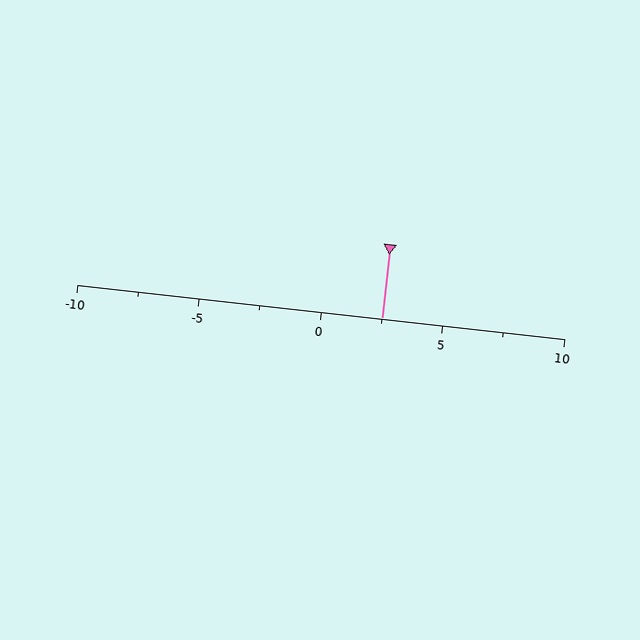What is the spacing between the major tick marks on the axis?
The major ticks are spaced 5 apart.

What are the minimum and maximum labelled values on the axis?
The axis runs from -10 to 10.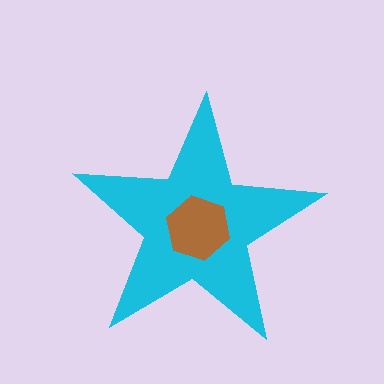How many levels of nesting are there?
2.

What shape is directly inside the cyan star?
The brown hexagon.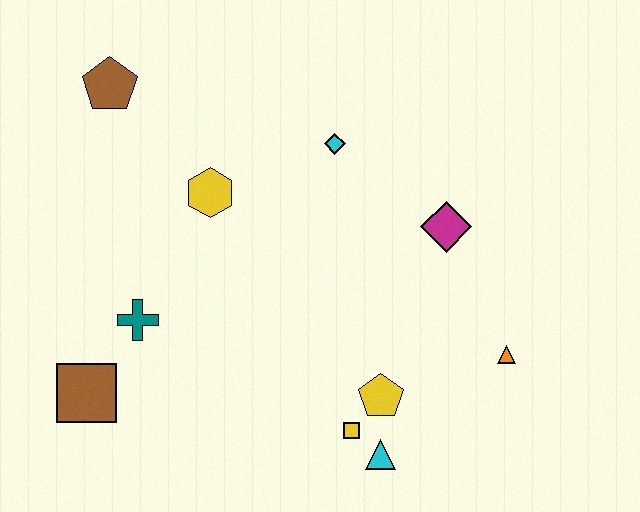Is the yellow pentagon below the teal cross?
Yes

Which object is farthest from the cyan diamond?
The brown square is farthest from the cyan diamond.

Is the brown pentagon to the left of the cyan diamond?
Yes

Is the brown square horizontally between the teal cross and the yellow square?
No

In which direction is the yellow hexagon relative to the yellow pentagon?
The yellow hexagon is above the yellow pentagon.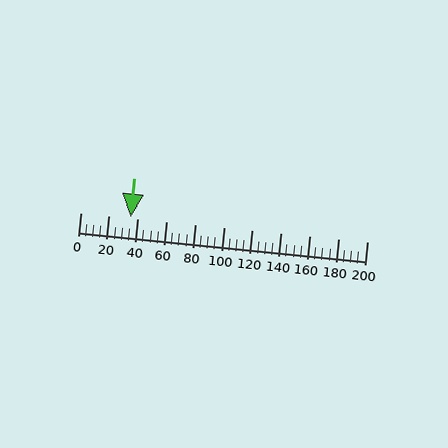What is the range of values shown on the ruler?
The ruler shows values from 0 to 200.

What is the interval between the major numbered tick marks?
The major tick marks are spaced 20 units apart.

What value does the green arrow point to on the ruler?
The green arrow points to approximately 35.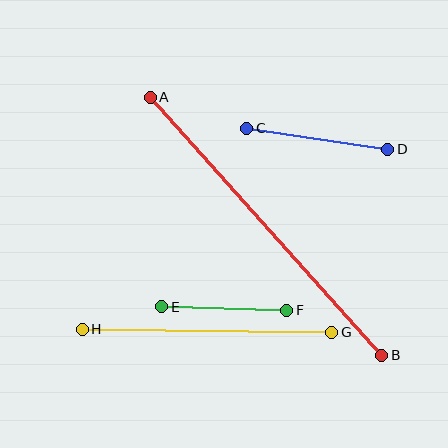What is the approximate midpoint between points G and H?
The midpoint is at approximately (207, 331) pixels.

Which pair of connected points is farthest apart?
Points A and B are farthest apart.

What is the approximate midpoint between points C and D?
The midpoint is at approximately (317, 139) pixels.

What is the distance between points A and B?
The distance is approximately 347 pixels.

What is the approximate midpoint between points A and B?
The midpoint is at approximately (266, 226) pixels.